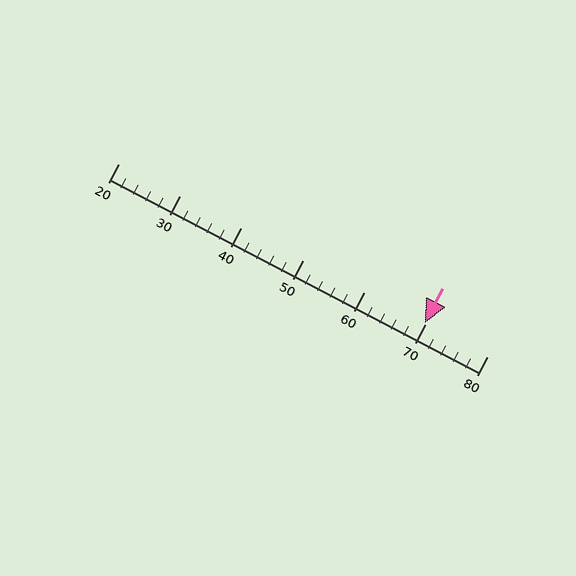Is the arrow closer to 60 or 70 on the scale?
The arrow is closer to 70.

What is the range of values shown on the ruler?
The ruler shows values from 20 to 80.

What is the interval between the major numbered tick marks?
The major tick marks are spaced 10 units apart.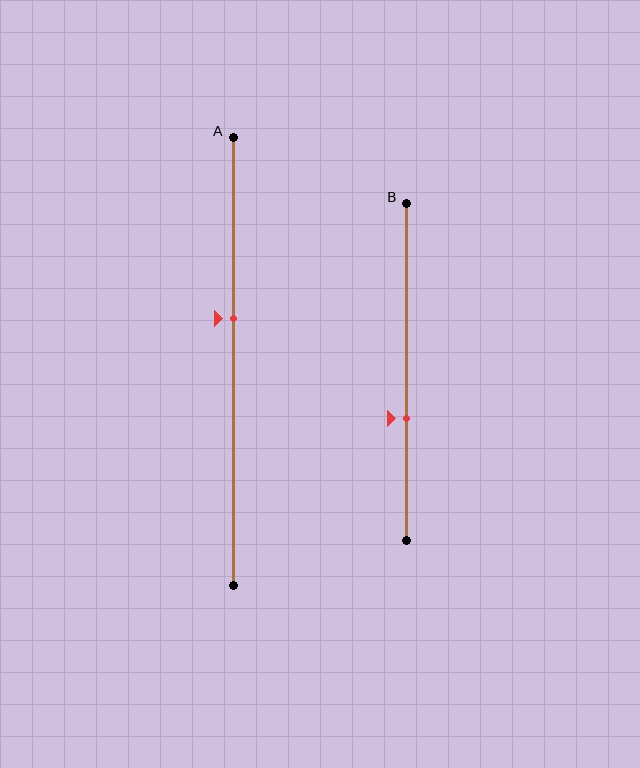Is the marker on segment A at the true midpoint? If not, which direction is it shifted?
No, the marker on segment A is shifted upward by about 10% of the segment length.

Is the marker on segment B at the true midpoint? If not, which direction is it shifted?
No, the marker on segment B is shifted downward by about 14% of the segment length.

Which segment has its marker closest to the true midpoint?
Segment A has its marker closest to the true midpoint.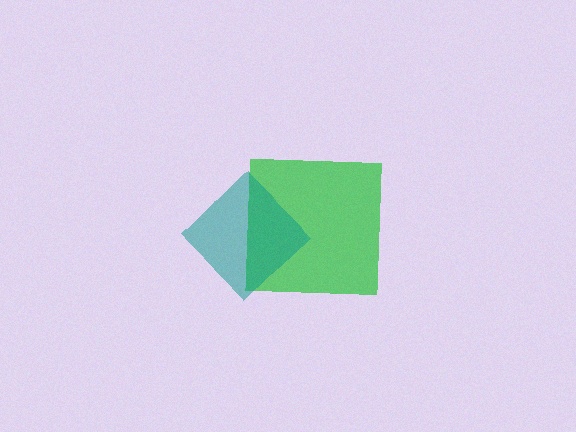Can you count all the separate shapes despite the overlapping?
Yes, there are 2 separate shapes.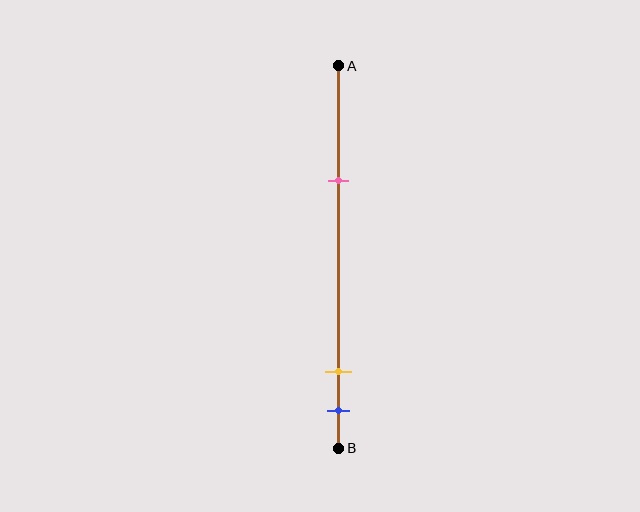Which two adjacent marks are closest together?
The yellow and blue marks are the closest adjacent pair.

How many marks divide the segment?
There are 3 marks dividing the segment.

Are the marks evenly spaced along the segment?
No, the marks are not evenly spaced.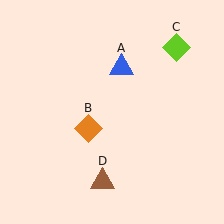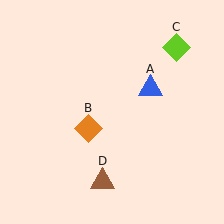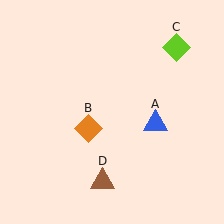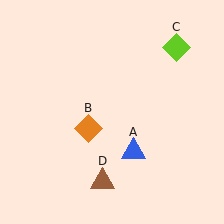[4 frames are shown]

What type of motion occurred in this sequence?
The blue triangle (object A) rotated clockwise around the center of the scene.